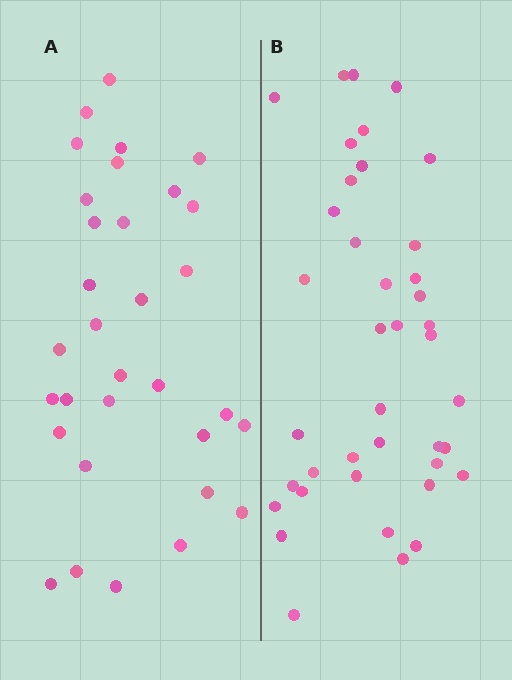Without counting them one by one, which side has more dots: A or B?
Region B (the right region) has more dots.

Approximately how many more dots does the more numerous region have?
Region B has roughly 8 or so more dots than region A.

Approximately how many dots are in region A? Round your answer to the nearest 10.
About 30 dots. (The exact count is 32, which rounds to 30.)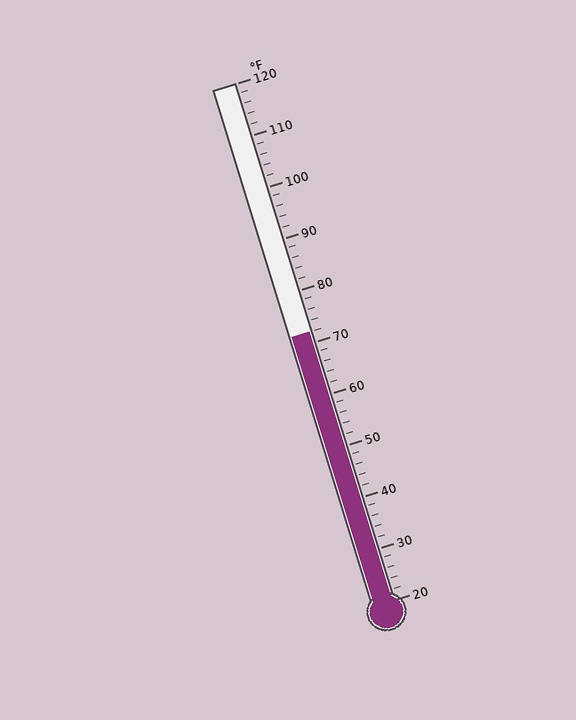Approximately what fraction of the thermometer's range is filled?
The thermometer is filled to approximately 50% of its range.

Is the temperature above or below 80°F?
The temperature is below 80°F.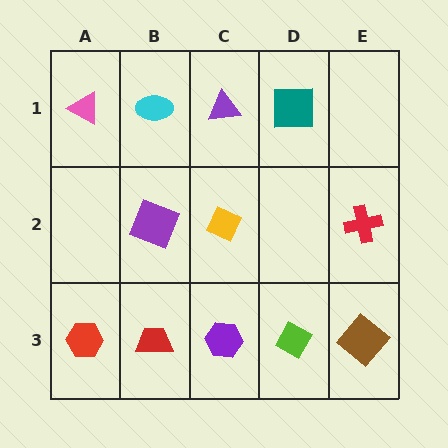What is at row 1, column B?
A cyan ellipse.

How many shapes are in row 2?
3 shapes.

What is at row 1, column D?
A teal square.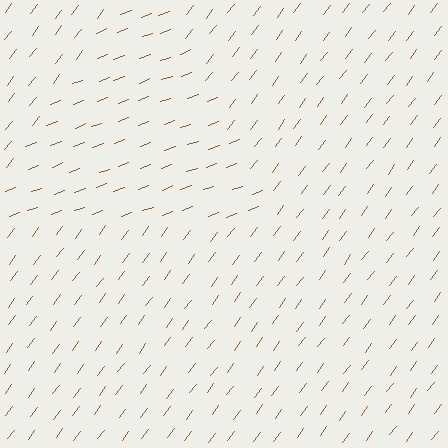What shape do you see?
I see a triangle.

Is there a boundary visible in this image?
Yes, there is a texture boundary formed by a change in line orientation.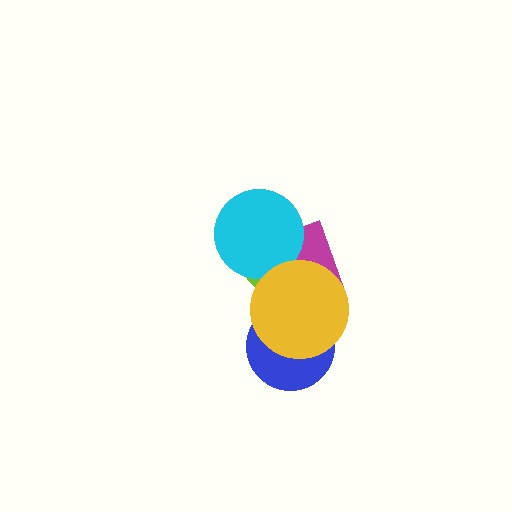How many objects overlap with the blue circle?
2 objects overlap with the blue circle.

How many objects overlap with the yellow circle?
3 objects overlap with the yellow circle.